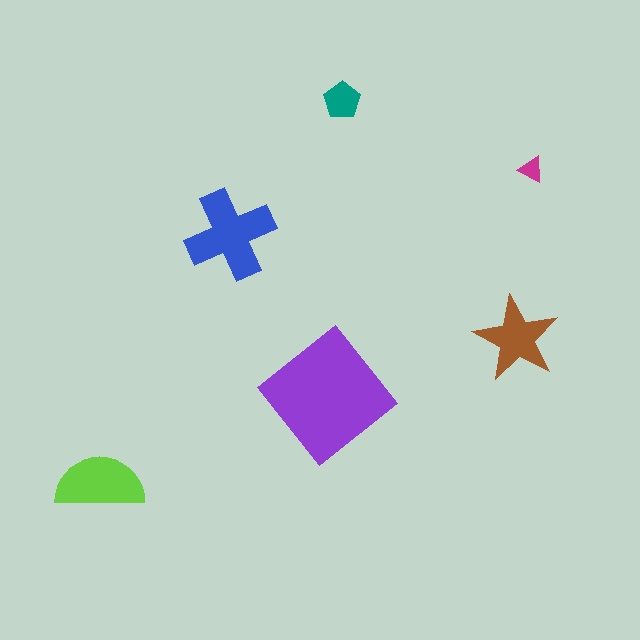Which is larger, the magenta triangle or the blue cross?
The blue cross.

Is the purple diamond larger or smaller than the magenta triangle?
Larger.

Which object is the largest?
The purple diamond.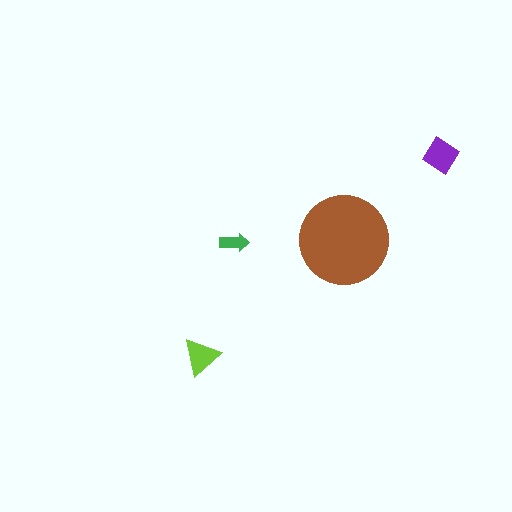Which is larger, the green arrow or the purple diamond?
The purple diamond.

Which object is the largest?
The brown circle.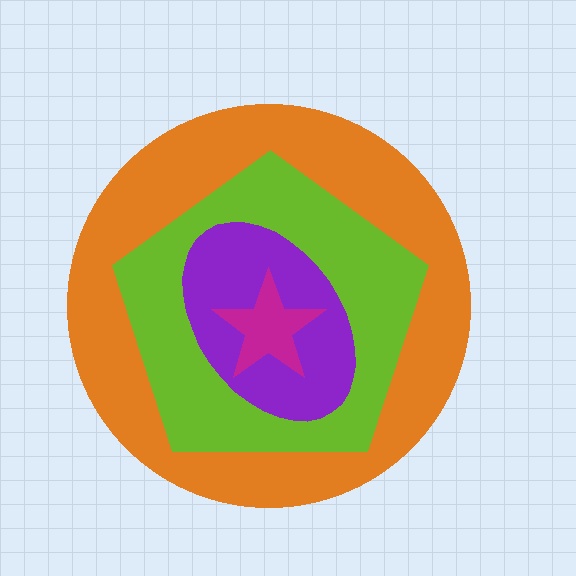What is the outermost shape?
The orange circle.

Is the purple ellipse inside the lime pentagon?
Yes.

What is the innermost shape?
The magenta star.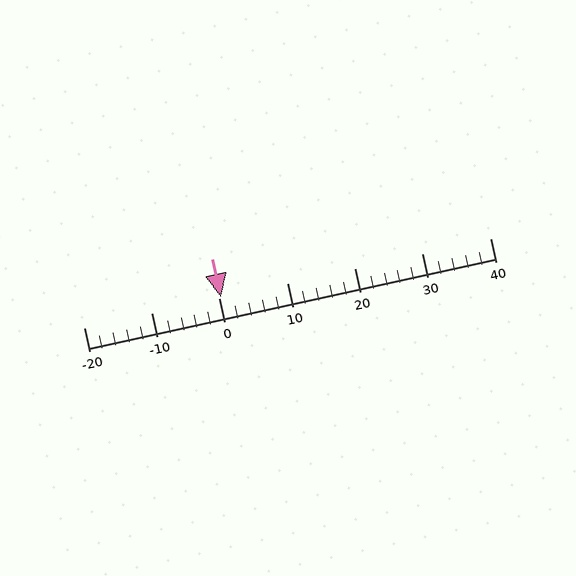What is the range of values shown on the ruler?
The ruler shows values from -20 to 40.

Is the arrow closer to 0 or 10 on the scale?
The arrow is closer to 0.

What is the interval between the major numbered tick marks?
The major tick marks are spaced 10 units apart.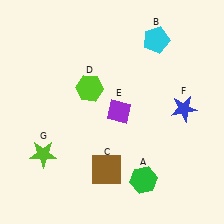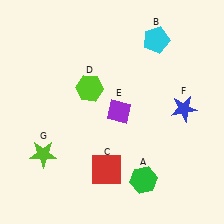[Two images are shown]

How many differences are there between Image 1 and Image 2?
There is 1 difference between the two images.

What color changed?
The square (C) changed from brown in Image 1 to red in Image 2.